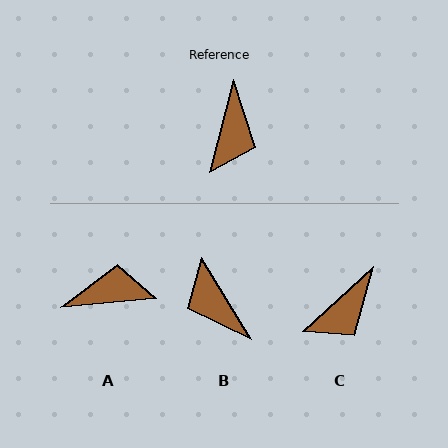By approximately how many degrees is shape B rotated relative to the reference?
Approximately 134 degrees clockwise.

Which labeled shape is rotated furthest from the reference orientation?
B, about 134 degrees away.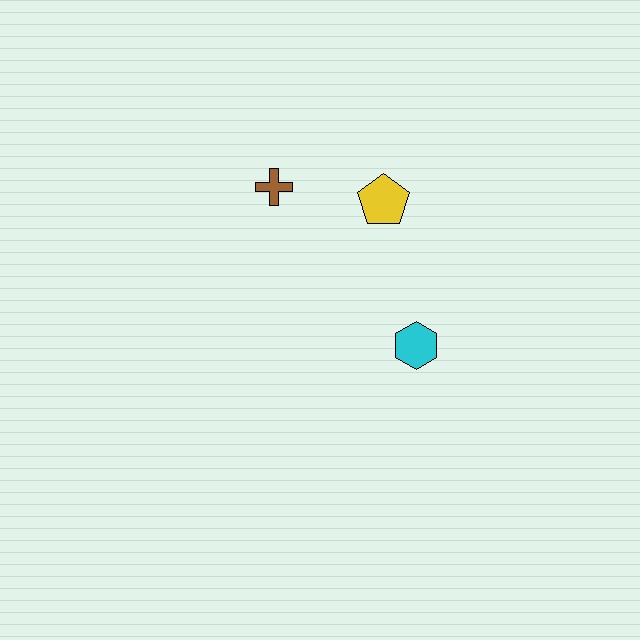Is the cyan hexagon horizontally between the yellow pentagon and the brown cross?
No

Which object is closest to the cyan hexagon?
The yellow pentagon is closest to the cyan hexagon.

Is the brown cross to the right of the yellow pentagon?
No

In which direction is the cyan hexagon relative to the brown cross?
The cyan hexagon is below the brown cross.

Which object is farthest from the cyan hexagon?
The brown cross is farthest from the cyan hexagon.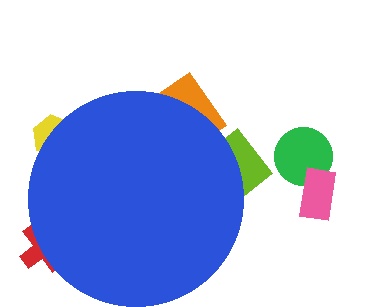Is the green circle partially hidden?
No, the green circle is fully visible.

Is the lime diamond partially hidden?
Yes, the lime diamond is partially hidden behind the blue circle.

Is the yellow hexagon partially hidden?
Yes, the yellow hexagon is partially hidden behind the blue circle.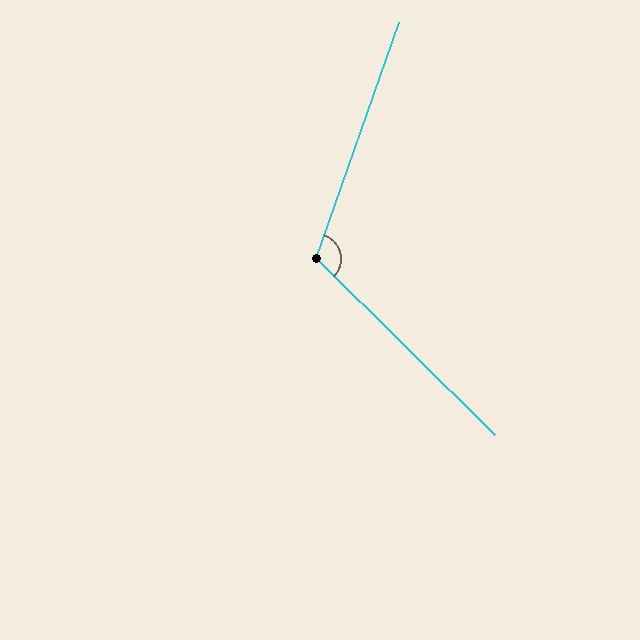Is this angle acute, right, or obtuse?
It is obtuse.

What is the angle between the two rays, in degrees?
Approximately 115 degrees.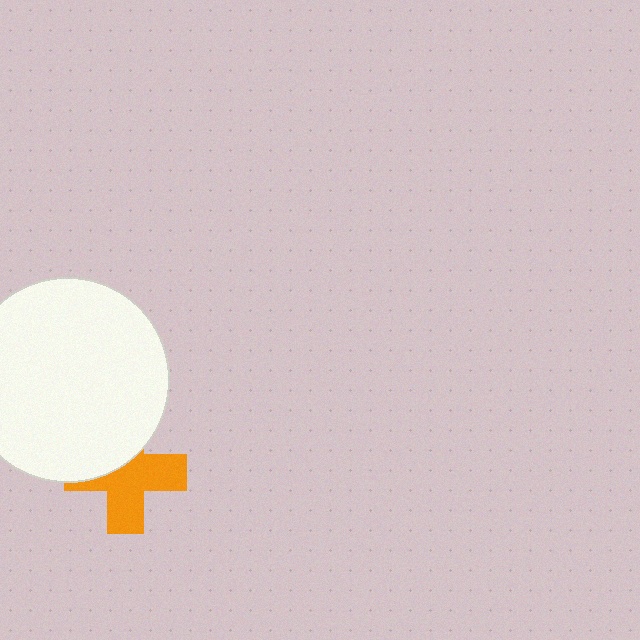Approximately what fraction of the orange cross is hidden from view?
Roughly 40% of the orange cross is hidden behind the white circle.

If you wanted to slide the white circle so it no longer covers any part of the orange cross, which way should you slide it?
Slide it up — that is the most direct way to separate the two shapes.